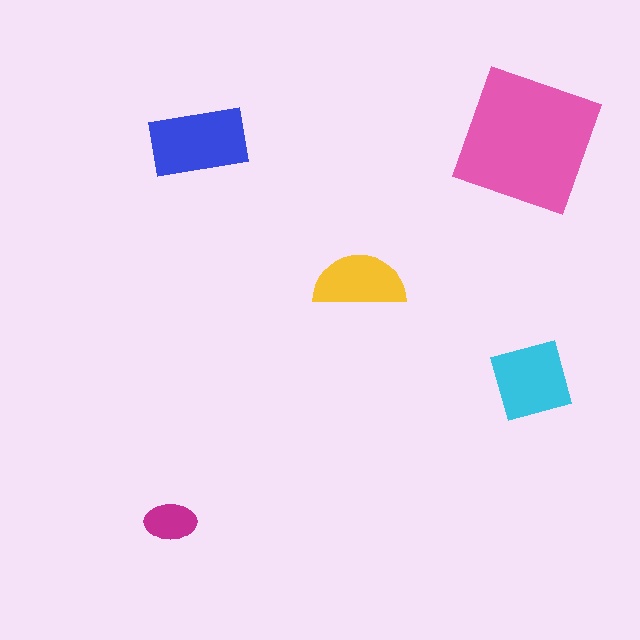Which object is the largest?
The pink square.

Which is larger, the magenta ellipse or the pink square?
The pink square.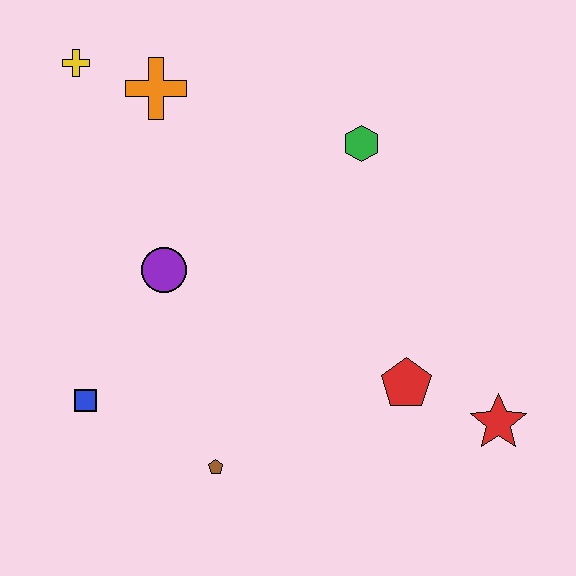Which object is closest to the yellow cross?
The orange cross is closest to the yellow cross.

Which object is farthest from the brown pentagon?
The yellow cross is farthest from the brown pentagon.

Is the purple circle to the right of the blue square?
Yes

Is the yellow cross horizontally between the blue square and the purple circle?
No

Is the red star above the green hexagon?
No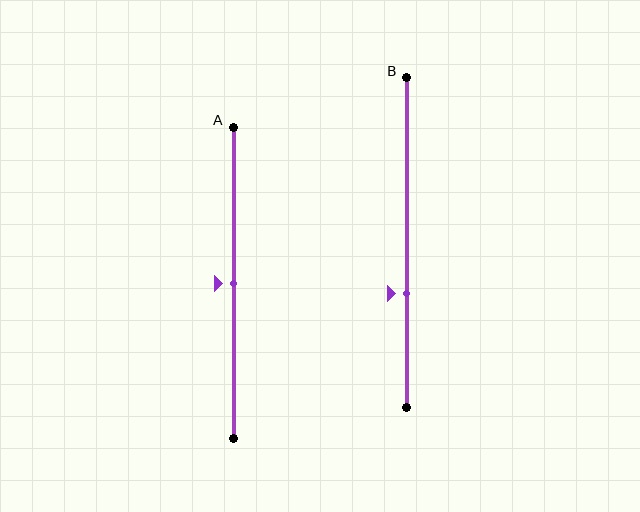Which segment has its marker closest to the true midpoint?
Segment A has its marker closest to the true midpoint.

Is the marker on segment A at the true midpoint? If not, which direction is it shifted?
Yes, the marker on segment A is at the true midpoint.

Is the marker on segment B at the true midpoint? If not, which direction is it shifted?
No, the marker on segment B is shifted downward by about 15% of the segment length.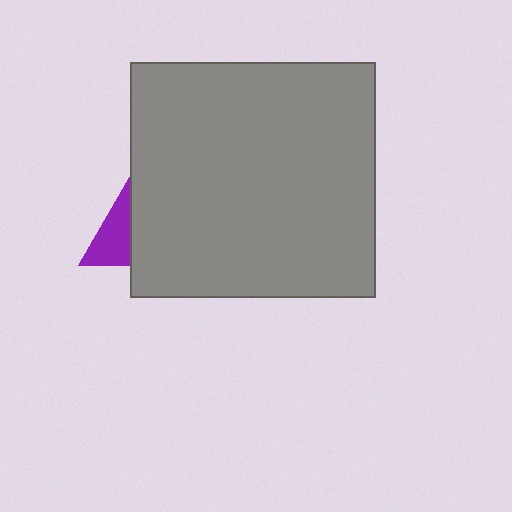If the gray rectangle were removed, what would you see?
You would see the complete purple triangle.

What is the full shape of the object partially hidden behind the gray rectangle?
The partially hidden object is a purple triangle.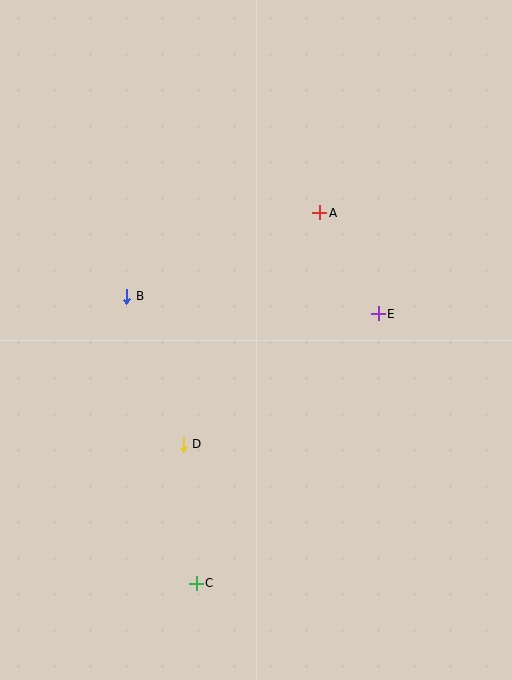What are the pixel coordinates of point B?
Point B is at (127, 296).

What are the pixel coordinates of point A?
Point A is at (320, 213).